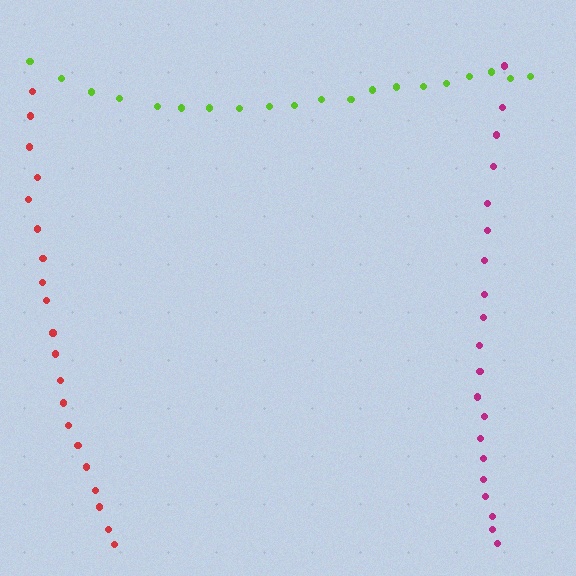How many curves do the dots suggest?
There are 3 distinct paths.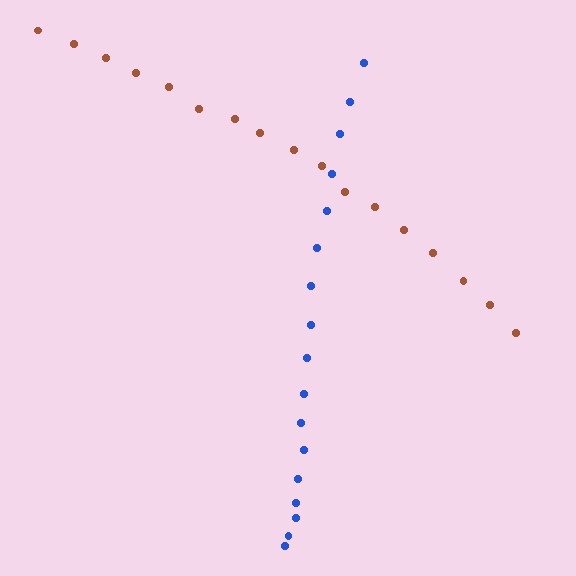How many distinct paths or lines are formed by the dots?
There are 2 distinct paths.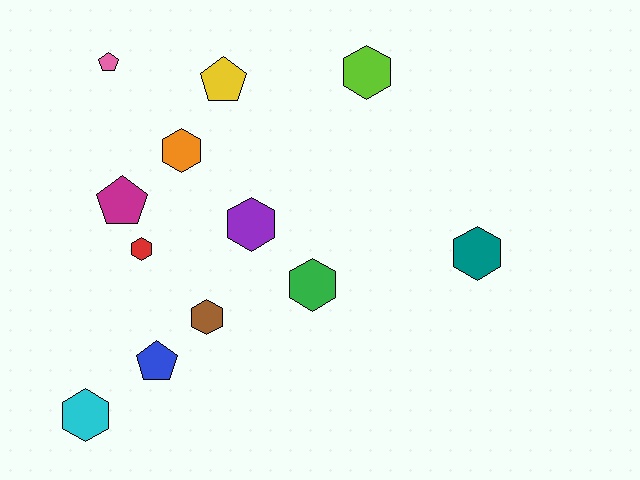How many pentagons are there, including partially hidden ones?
There are 4 pentagons.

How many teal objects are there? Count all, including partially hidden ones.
There is 1 teal object.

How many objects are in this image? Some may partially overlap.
There are 12 objects.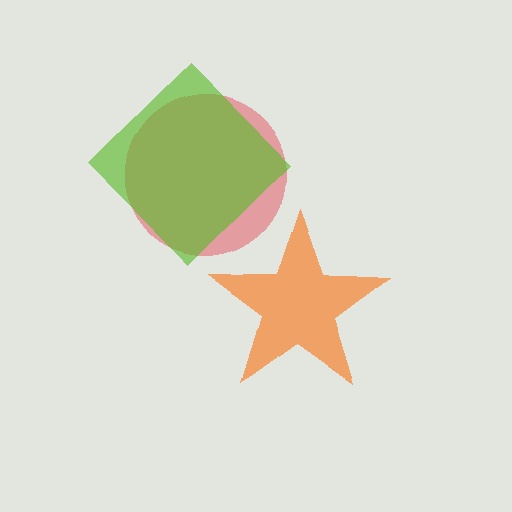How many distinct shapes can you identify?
There are 3 distinct shapes: a red circle, a lime diamond, an orange star.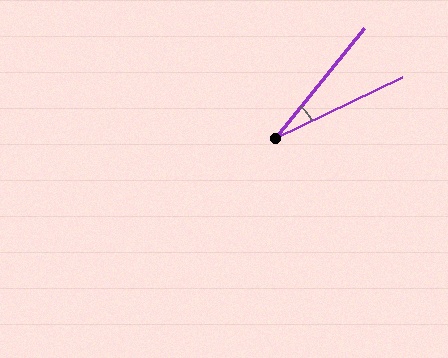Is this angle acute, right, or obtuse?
It is acute.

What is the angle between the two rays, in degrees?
Approximately 26 degrees.